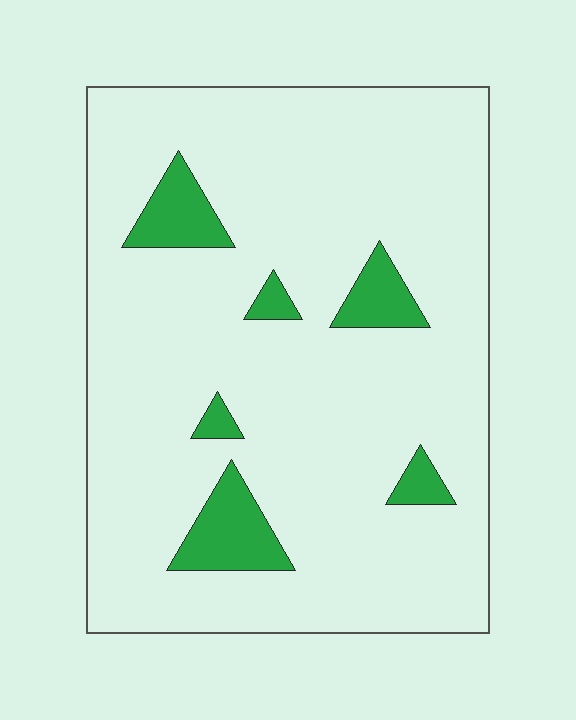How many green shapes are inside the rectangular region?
6.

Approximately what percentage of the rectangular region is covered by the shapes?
Approximately 10%.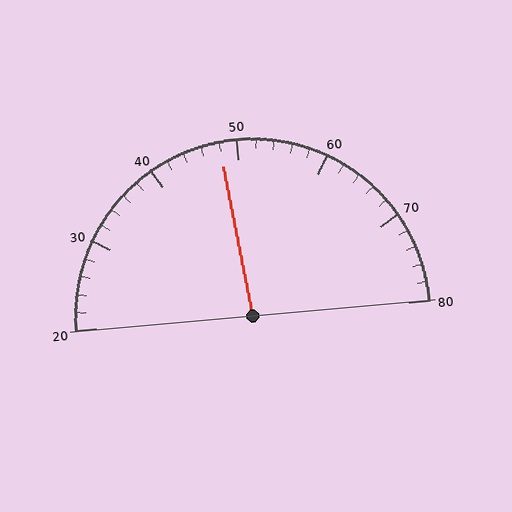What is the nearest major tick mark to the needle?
The nearest major tick mark is 50.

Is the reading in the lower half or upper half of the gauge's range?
The reading is in the lower half of the range (20 to 80).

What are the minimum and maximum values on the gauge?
The gauge ranges from 20 to 80.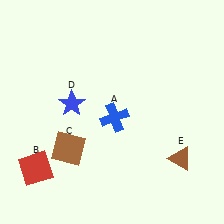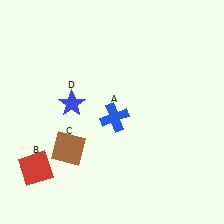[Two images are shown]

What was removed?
The brown triangle (E) was removed in Image 2.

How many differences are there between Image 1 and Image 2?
There is 1 difference between the two images.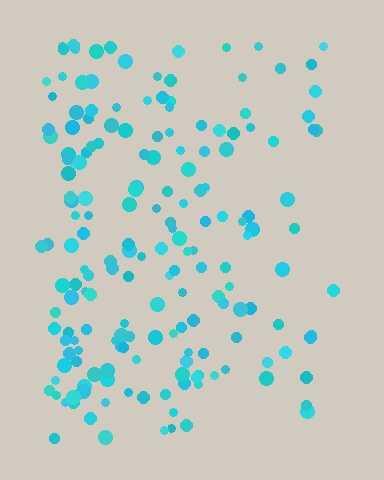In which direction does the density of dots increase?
From right to left, with the left side densest.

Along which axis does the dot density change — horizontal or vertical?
Horizontal.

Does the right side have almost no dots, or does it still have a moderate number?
Still a moderate number, just noticeably fewer than the left.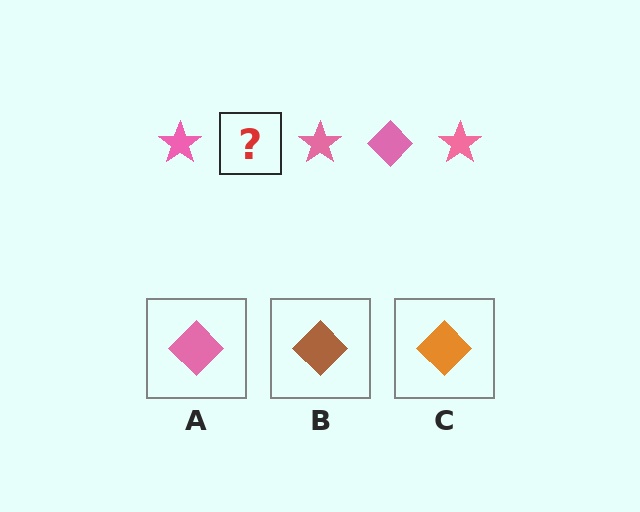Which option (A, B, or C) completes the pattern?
A.